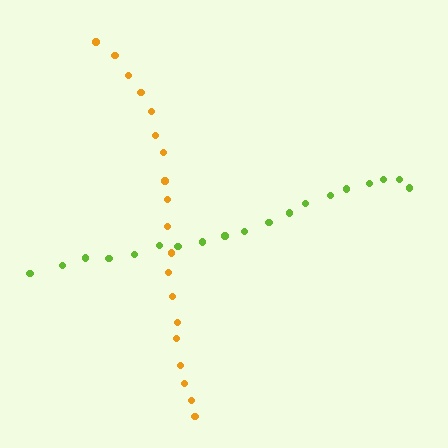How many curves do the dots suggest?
There are 2 distinct paths.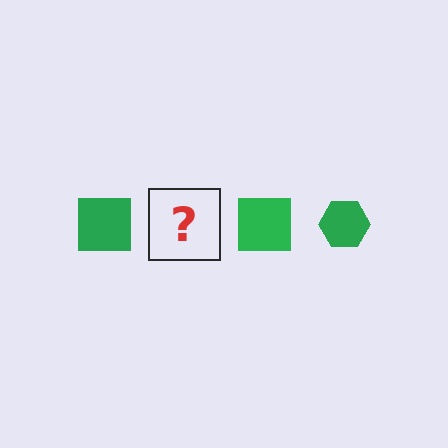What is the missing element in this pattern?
The missing element is a green hexagon.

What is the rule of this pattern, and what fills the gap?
The rule is that the pattern cycles through square, hexagon shapes in green. The gap should be filled with a green hexagon.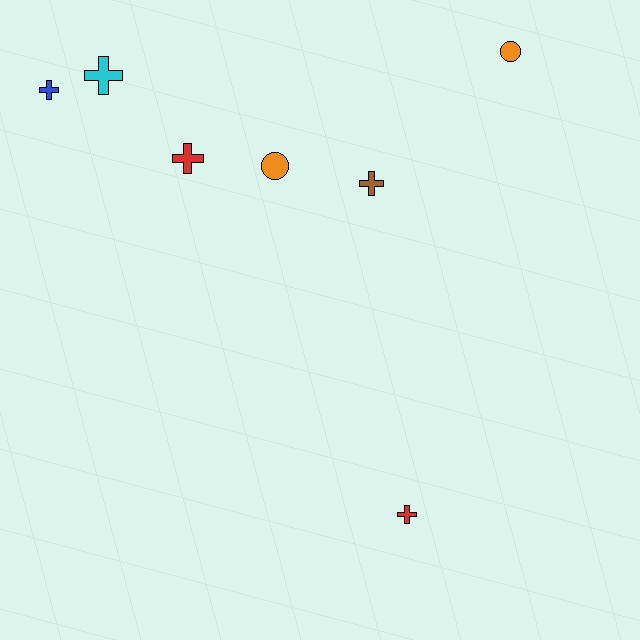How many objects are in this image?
There are 7 objects.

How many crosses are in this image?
There are 5 crosses.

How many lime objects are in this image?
There are no lime objects.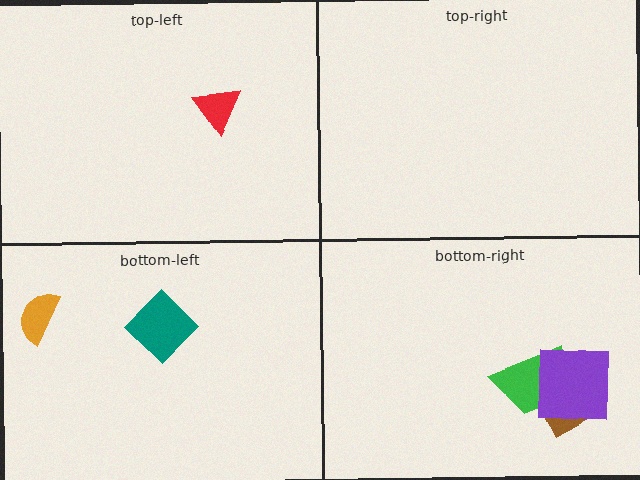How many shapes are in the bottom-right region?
3.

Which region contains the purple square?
The bottom-right region.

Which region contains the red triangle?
The top-left region.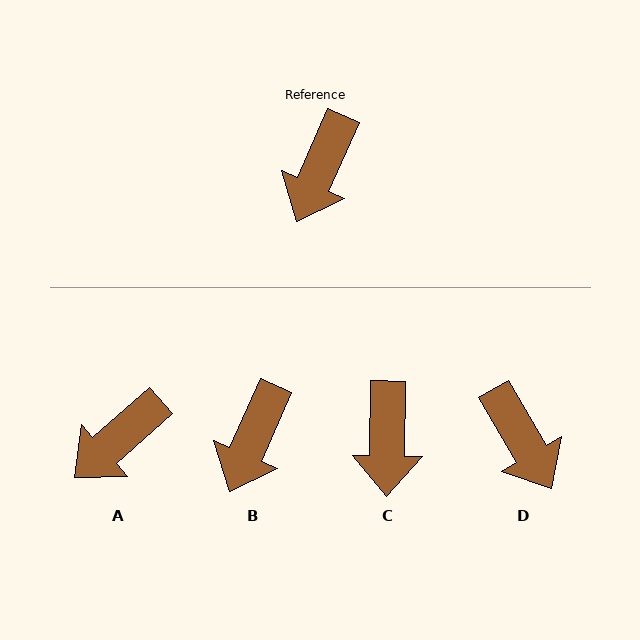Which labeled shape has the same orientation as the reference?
B.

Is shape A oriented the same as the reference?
No, it is off by about 24 degrees.